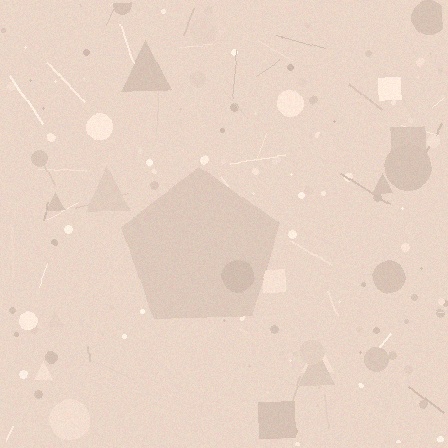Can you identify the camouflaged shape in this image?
The camouflaged shape is a pentagon.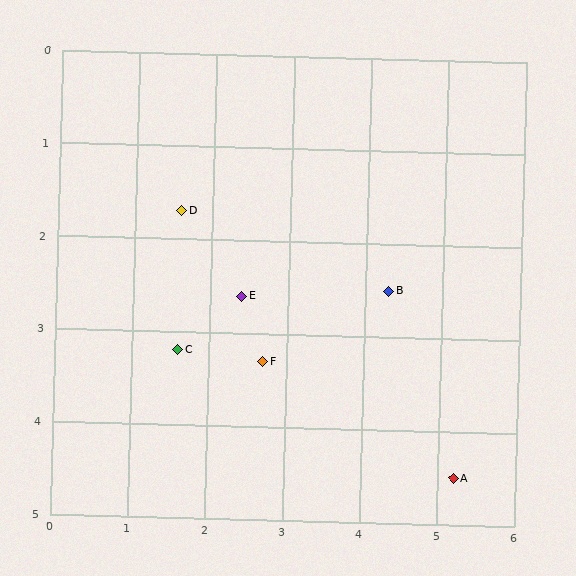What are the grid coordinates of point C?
Point C is at approximately (1.6, 3.2).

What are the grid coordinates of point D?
Point D is at approximately (1.6, 1.7).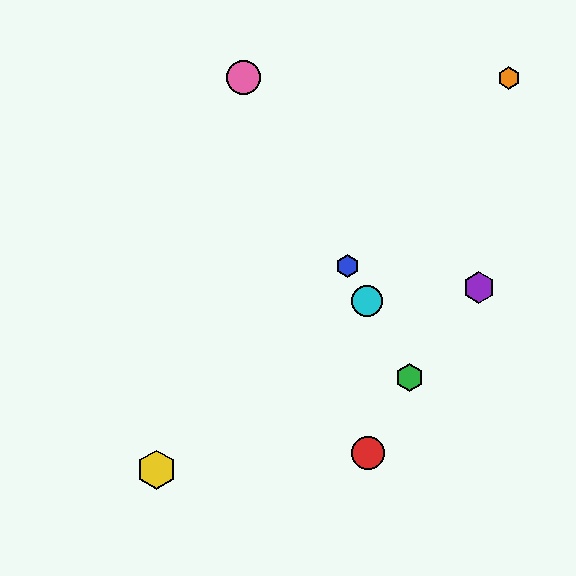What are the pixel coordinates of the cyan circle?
The cyan circle is at (367, 301).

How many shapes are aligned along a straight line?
4 shapes (the blue hexagon, the green hexagon, the cyan circle, the pink circle) are aligned along a straight line.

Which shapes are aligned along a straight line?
The blue hexagon, the green hexagon, the cyan circle, the pink circle are aligned along a straight line.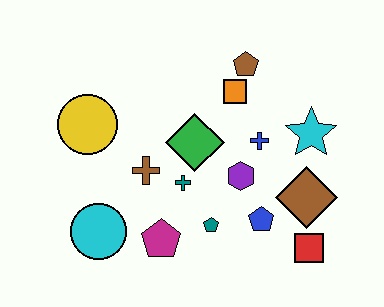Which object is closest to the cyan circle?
The magenta pentagon is closest to the cyan circle.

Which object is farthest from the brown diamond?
The yellow circle is farthest from the brown diamond.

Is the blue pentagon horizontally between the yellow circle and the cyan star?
Yes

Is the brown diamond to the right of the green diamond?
Yes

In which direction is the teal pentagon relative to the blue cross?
The teal pentagon is below the blue cross.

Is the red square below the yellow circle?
Yes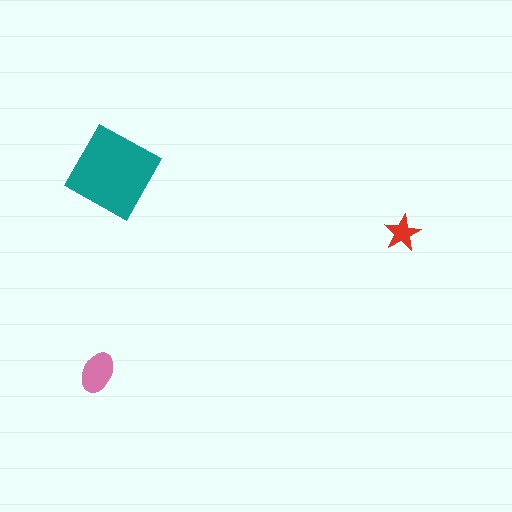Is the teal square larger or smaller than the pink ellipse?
Larger.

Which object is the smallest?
The red star.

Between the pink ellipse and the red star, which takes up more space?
The pink ellipse.